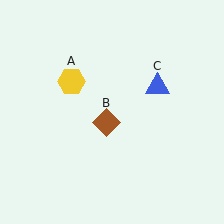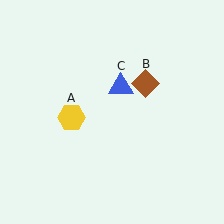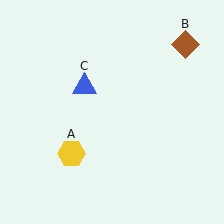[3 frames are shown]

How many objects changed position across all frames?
3 objects changed position: yellow hexagon (object A), brown diamond (object B), blue triangle (object C).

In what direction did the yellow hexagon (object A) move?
The yellow hexagon (object A) moved down.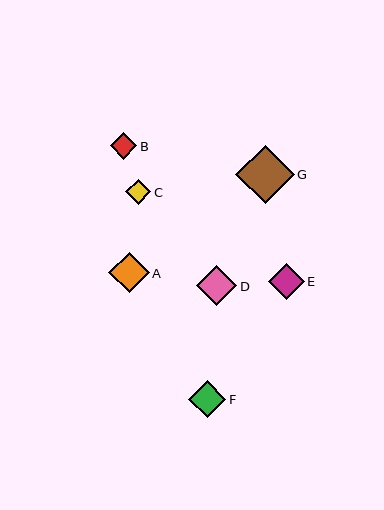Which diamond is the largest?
Diamond G is the largest with a size of approximately 58 pixels.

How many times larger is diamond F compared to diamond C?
Diamond F is approximately 1.5 times the size of diamond C.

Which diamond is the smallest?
Diamond C is the smallest with a size of approximately 25 pixels.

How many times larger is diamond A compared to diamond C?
Diamond A is approximately 1.6 times the size of diamond C.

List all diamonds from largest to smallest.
From largest to smallest: G, A, D, F, E, B, C.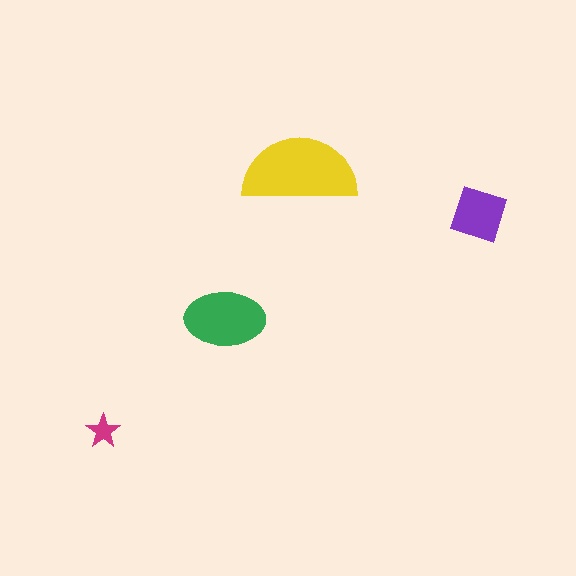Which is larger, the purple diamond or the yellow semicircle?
The yellow semicircle.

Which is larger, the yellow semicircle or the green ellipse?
The yellow semicircle.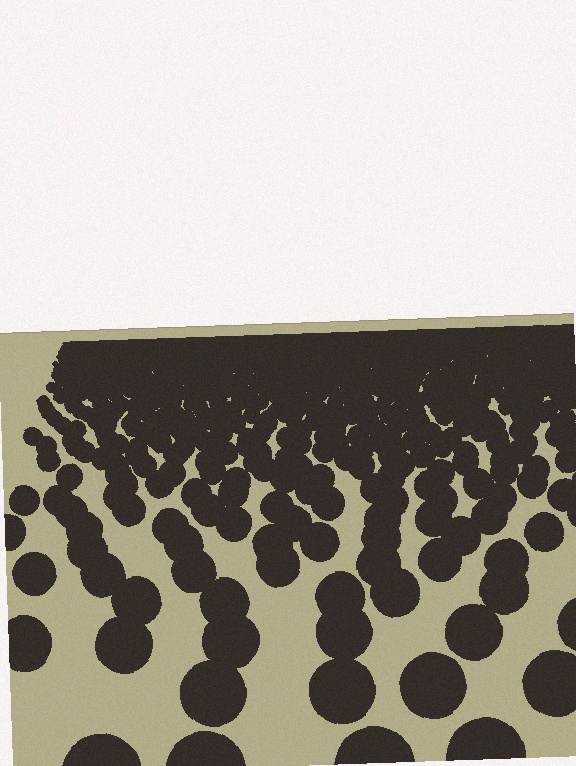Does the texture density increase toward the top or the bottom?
Density increases toward the top.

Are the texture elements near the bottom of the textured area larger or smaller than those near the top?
Larger. Near the bottom, elements are closer to the viewer and appear at a bigger on-screen size.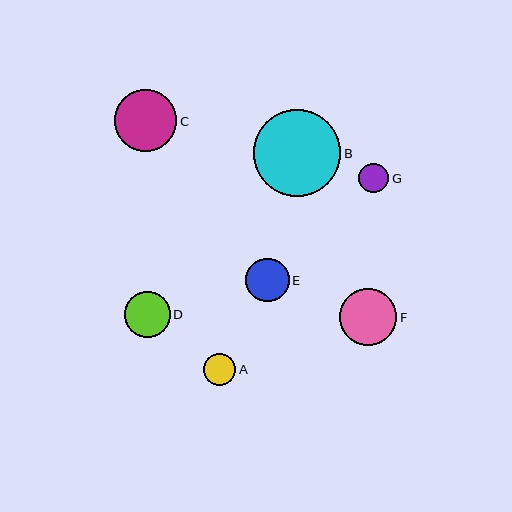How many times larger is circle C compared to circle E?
Circle C is approximately 1.4 times the size of circle E.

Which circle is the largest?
Circle B is the largest with a size of approximately 87 pixels.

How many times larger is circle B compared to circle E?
Circle B is approximately 2.0 times the size of circle E.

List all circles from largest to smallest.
From largest to smallest: B, C, F, D, E, A, G.